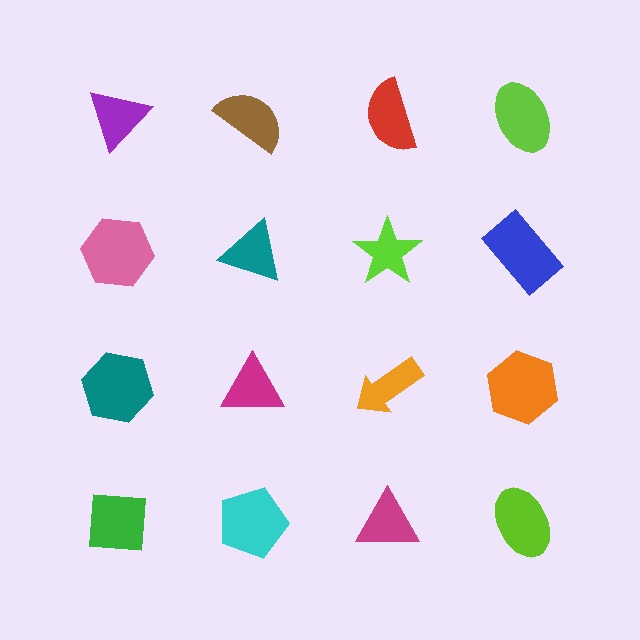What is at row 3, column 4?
An orange hexagon.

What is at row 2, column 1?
A pink hexagon.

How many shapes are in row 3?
4 shapes.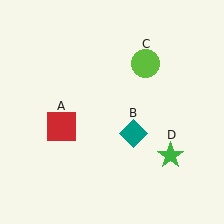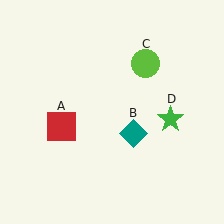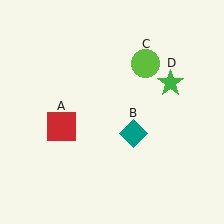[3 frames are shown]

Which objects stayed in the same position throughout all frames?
Red square (object A) and teal diamond (object B) and lime circle (object C) remained stationary.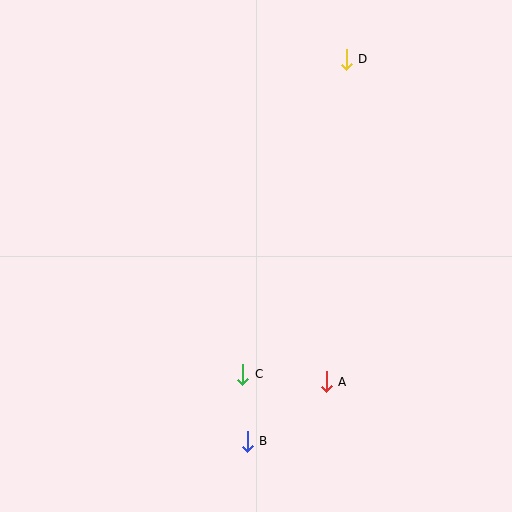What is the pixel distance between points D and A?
The distance between D and A is 323 pixels.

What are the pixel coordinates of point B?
Point B is at (247, 441).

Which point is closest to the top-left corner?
Point D is closest to the top-left corner.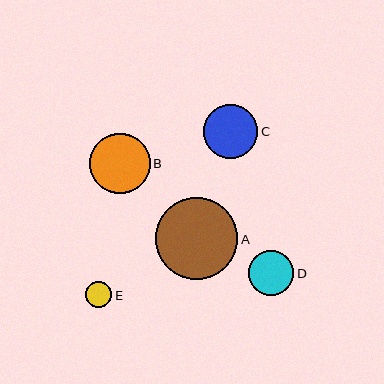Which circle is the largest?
Circle A is the largest with a size of approximately 82 pixels.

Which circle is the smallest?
Circle E is the smallest with a size of approximately 26 pixels.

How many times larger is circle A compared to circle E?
Circle A is approximately 3.2 times the size of circle E.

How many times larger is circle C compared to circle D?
Circle C is approximately 1.2 times the size of circle D.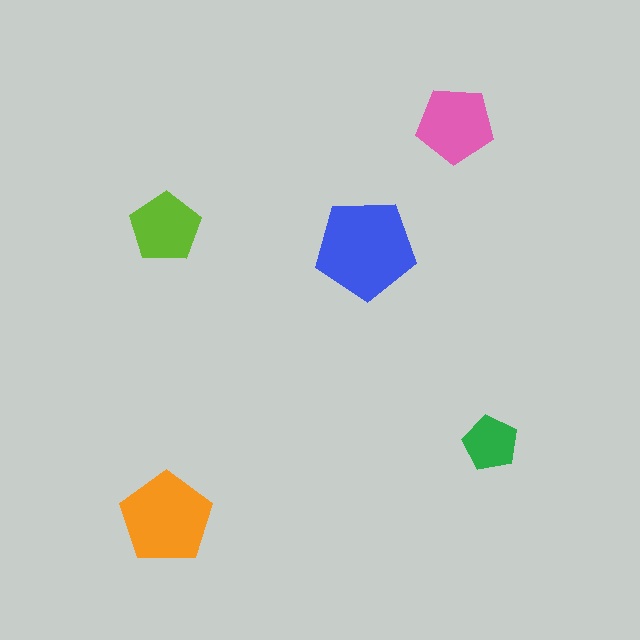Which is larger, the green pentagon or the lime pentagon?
The lime one.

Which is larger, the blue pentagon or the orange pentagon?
The blue one.